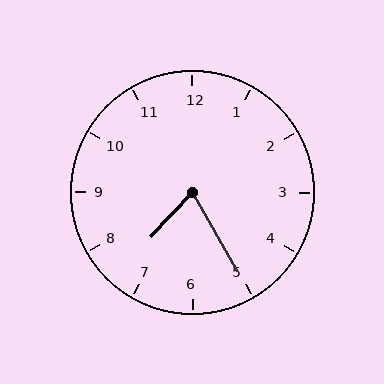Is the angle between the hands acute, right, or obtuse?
It is acute.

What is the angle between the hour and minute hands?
Approximately 72 degrees.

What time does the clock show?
7:25.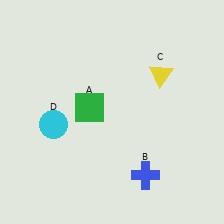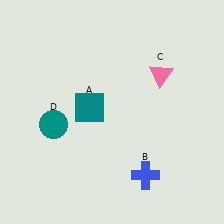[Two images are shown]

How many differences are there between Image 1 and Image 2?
There are 3 differences between the two images.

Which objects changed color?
A changed from green to teal. C changed from yellow to pink. D changed from cyan to teal.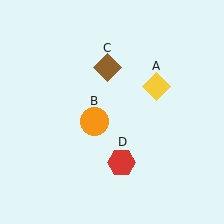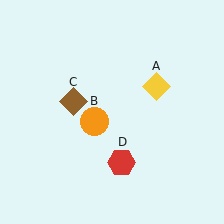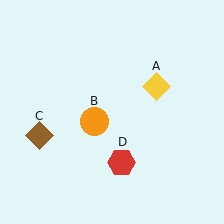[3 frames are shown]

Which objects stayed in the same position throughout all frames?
Yellow diamond (object A) and orange circle (object B) and red hexagon (object D) remained stationary.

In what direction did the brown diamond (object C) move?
The brown diamond (object C) moved down and to the left.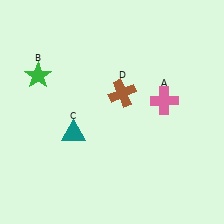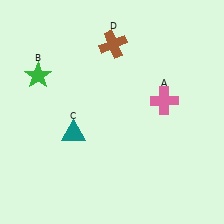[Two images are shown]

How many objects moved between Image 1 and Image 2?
1 object moved between the two images.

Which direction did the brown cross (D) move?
The brown cross (D) moved up.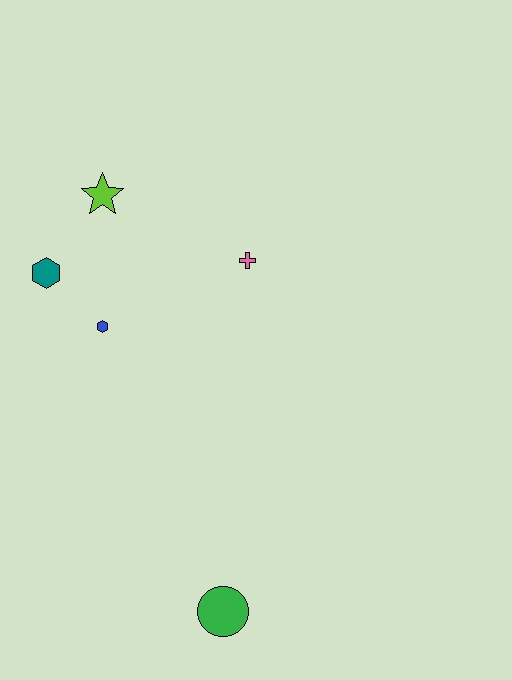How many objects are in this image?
There are 5 objects.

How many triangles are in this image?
There are no triangles.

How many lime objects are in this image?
There is 1 lime object.